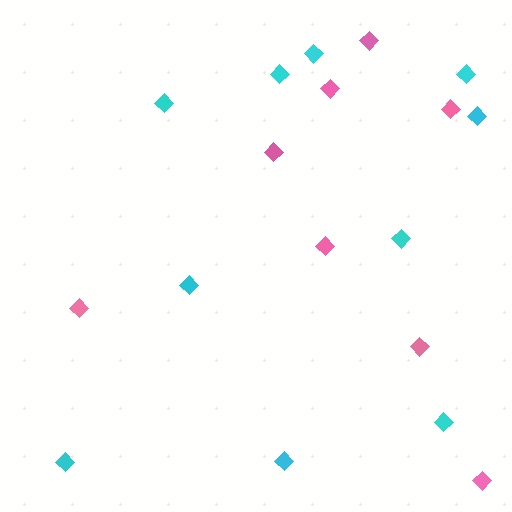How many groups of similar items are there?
There are 2 groups: one group of cyan diamonds (10) and one group of pink diamonds (8).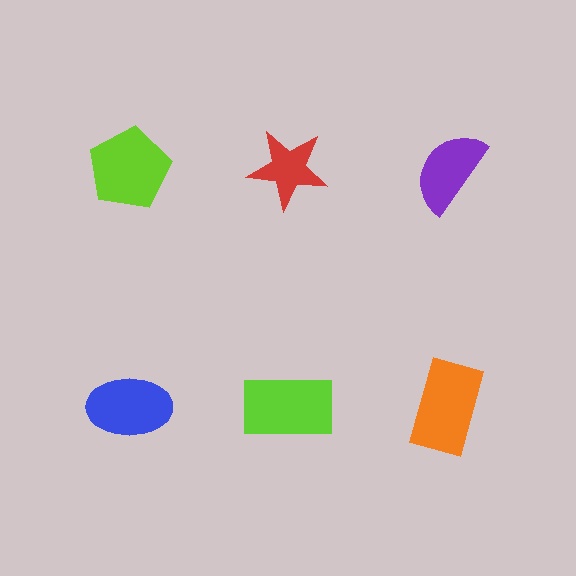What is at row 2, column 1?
A blue ellipse.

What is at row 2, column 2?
A lime rectangle.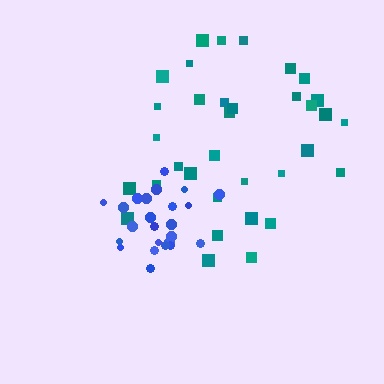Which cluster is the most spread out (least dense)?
Teal.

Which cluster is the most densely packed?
Blue.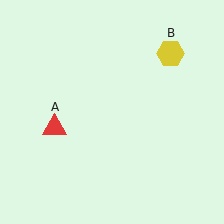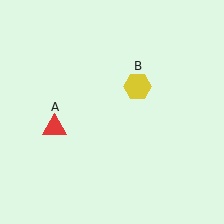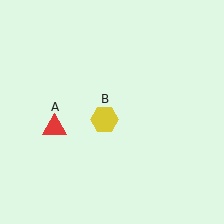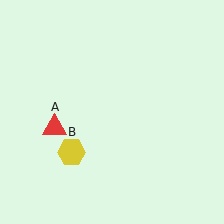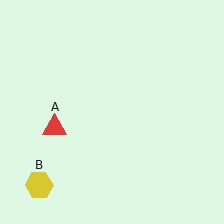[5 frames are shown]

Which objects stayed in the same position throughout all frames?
Red triangle (object A) remained stationary.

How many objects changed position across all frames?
1 object changed position: yellow hexagon (object B).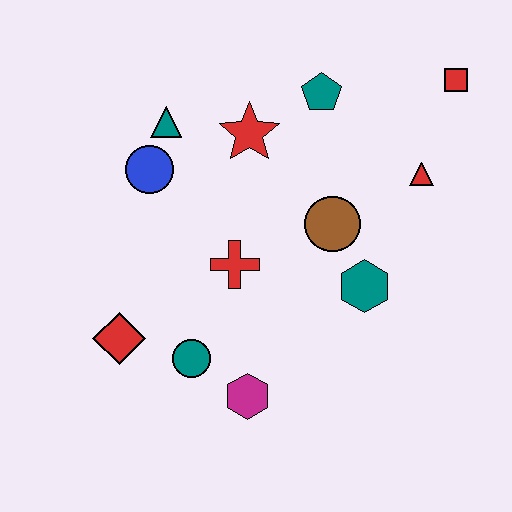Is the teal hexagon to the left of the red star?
No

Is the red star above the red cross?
Yes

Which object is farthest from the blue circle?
The red square is farthest from the blue circle.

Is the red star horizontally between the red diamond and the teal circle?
No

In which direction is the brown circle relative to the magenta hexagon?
The brown circle is above the magenta hexagon.